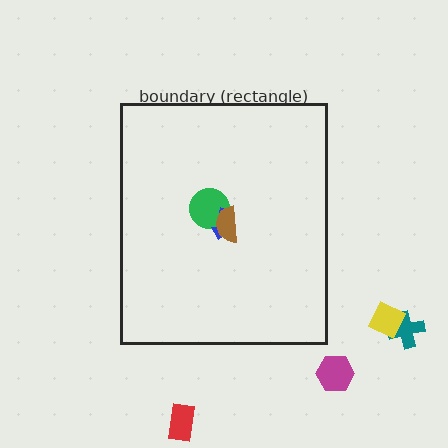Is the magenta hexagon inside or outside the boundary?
Outside.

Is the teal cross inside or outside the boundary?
Outside.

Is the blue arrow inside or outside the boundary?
Inside.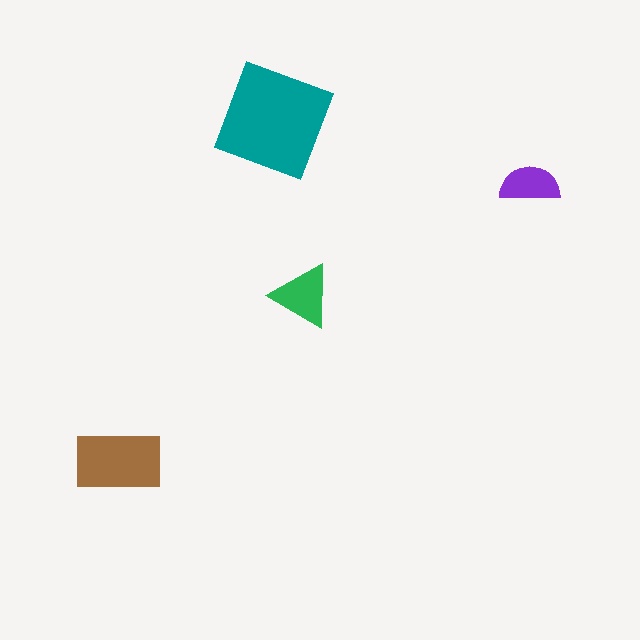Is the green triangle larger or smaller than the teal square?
Smaller.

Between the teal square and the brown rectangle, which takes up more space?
The teal square.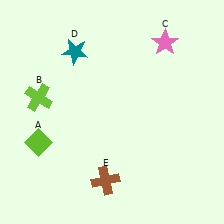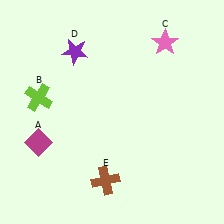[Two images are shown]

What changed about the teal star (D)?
In Image 1, D is teal. In Image 2, it changed to purple.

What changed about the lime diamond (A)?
In Image 1, A is lime. In Image 2, it changed to magenta.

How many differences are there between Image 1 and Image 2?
There are 2 differences between the two images.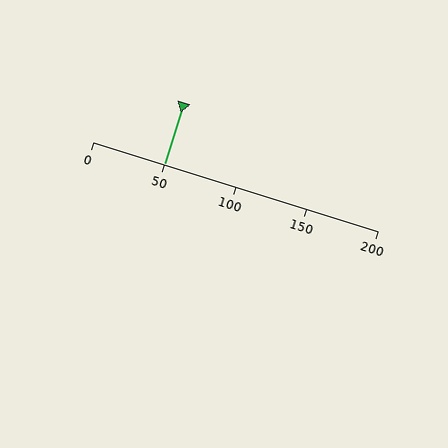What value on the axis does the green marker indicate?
The marker indicates approximately 50.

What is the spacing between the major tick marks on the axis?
The major ticks are spaced 50 apart.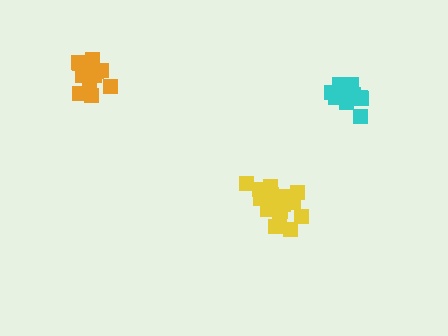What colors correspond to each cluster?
The clusters are colored: cyan, yellow, orange.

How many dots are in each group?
Group 1: 11 dots, Group 2: 16 dots, Group 3: 12 dots (39 total).